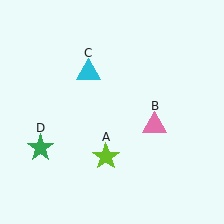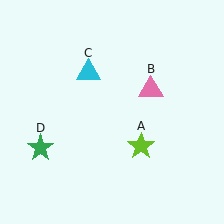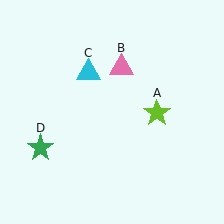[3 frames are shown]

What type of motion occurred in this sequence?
The lime star (object A), pink triangle (object B) rotated counterclockwise around the center of the scene.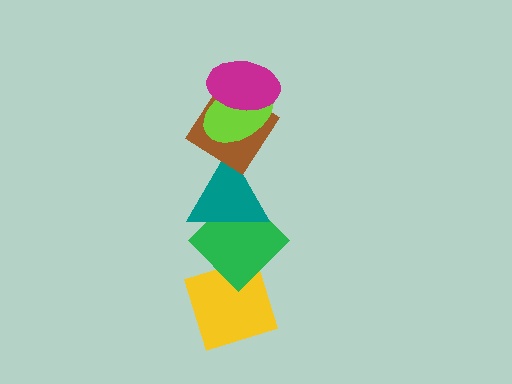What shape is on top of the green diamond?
The teal triangle is on top of the green diamond.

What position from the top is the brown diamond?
The brown diamond is 3rd from the top.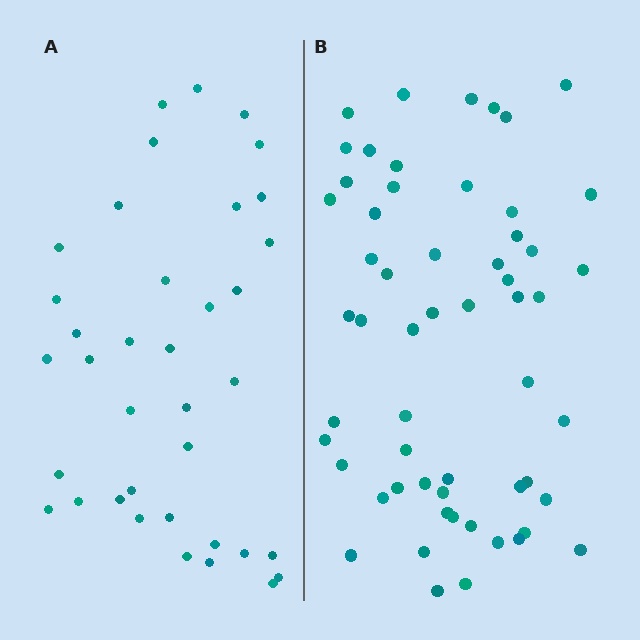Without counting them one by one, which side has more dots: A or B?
Region B (the right region) has more dots.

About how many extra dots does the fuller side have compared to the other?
Region B has approximately 20 more dots than region A.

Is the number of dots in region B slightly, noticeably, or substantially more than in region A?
Region B has substantially more. The ratio is roughly 1.5 to 1.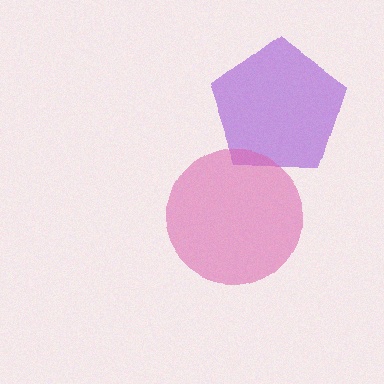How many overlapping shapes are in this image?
There are 2 overlapping shapes in the image.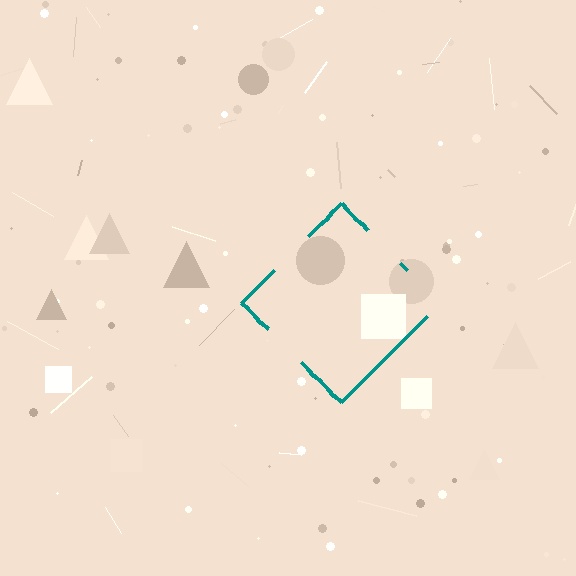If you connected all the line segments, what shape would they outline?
They would outline a diamond.